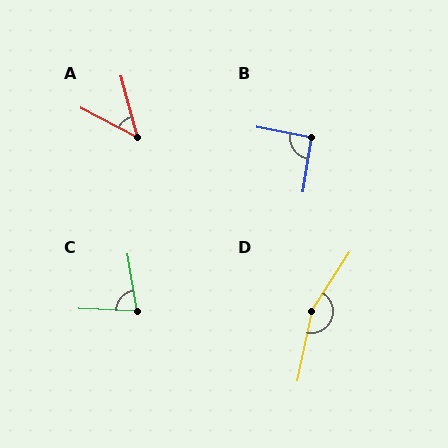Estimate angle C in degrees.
Approximately 78 degrees.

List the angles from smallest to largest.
A (47°), C (78°), B (92°), D (159°).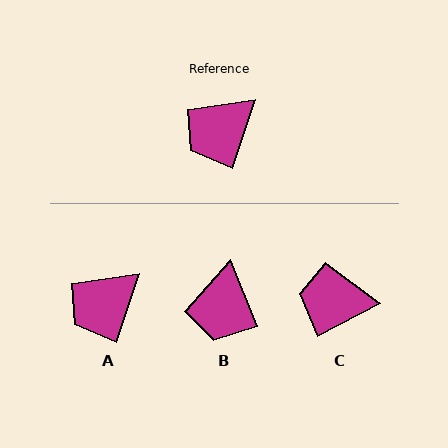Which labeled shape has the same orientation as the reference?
A.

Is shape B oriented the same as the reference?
No, it is off by about 41 degrees.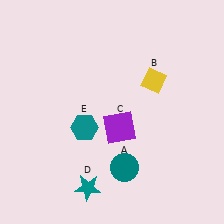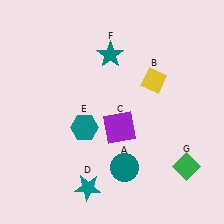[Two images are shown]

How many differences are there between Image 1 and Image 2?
There are 2 differences between the two images.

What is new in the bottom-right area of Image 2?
A green diamond (G) was added in the bottom-right area of Image 2.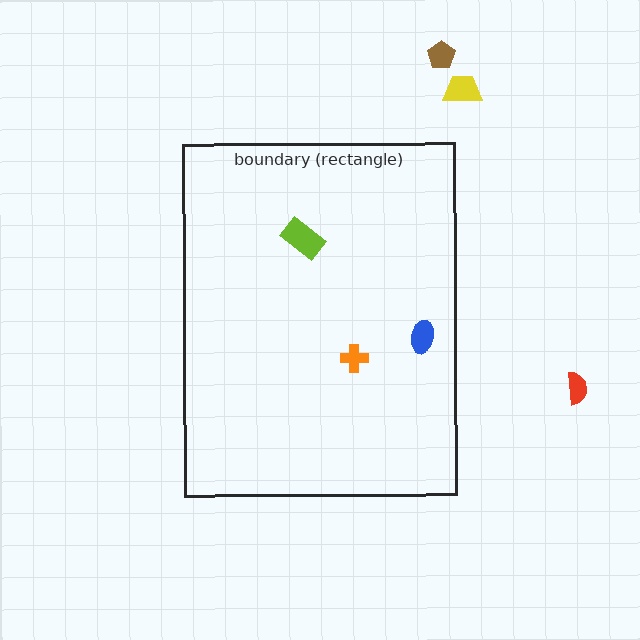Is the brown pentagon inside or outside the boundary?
Outside.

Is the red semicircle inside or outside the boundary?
Outside.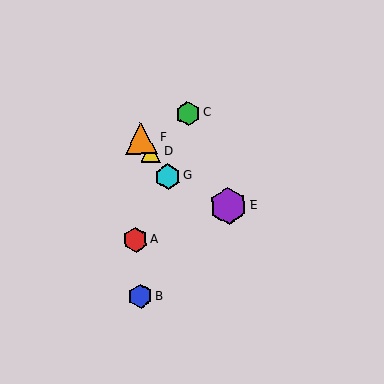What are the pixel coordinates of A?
Object A is at (135, 240).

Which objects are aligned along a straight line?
Objects D, F, G are aligned along a straight line.